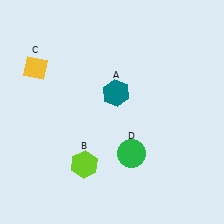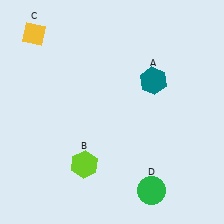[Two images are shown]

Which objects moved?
The objects that moved are: the teal hexagon (A), the yellow diamond (C), the green circle (D).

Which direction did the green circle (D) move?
The green circle (D) moved down.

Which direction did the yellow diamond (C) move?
The yellow diamond (C) moved up.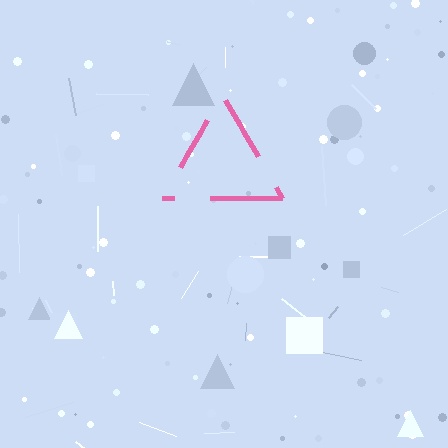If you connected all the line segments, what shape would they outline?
They would outline a triangle.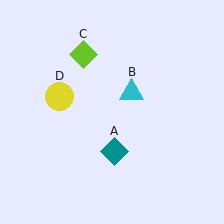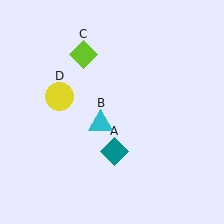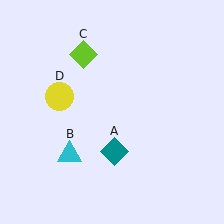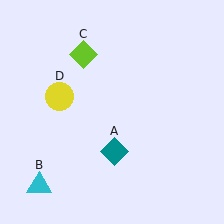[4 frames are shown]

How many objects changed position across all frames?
1 object changed position: cyan triangle (object B).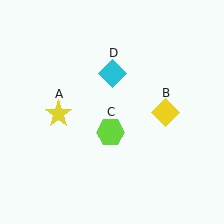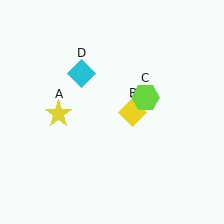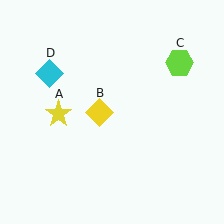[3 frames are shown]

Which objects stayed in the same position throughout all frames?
Yellow star (object A) remained stationary.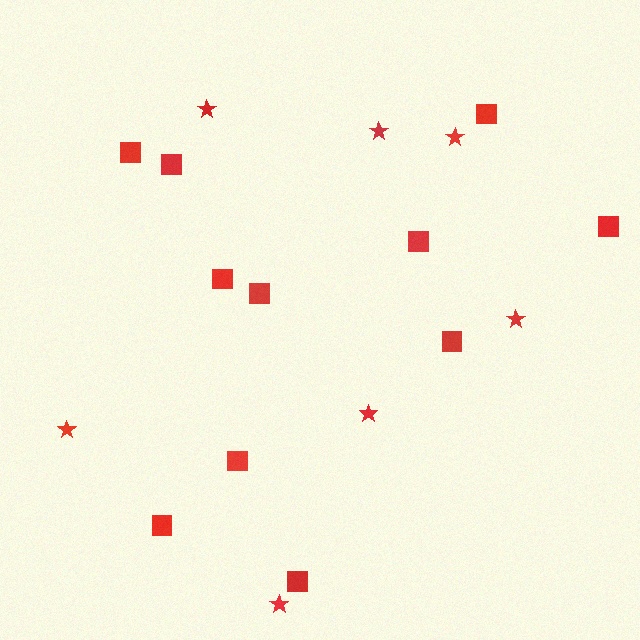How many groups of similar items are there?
There are 2 groups: one group of stars (7) and one group of squares (11).